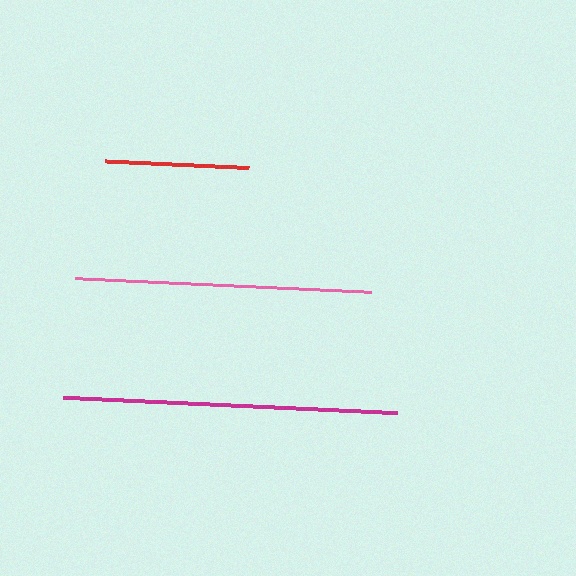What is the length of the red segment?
The red segment is approximately 143 pixels long.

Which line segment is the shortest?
The red line is the shortest at approximately 143 pixels.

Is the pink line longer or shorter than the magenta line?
The magenta line is longer than the pink line.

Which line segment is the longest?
The magenta line is the longest at approximately 336 pixels.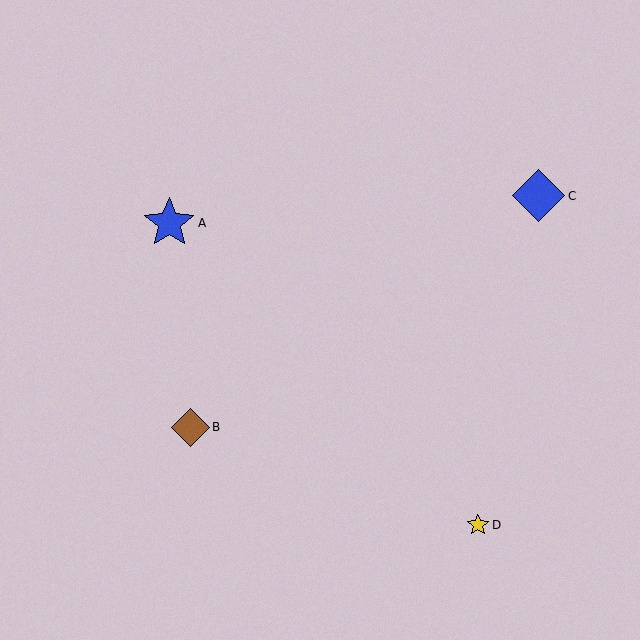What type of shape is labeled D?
Shape D is a yellow star.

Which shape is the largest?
The blue diamond (labeled C) is the largest.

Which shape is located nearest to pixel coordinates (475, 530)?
The yellow star (labeled D) at (478, 525) is nearest to that location.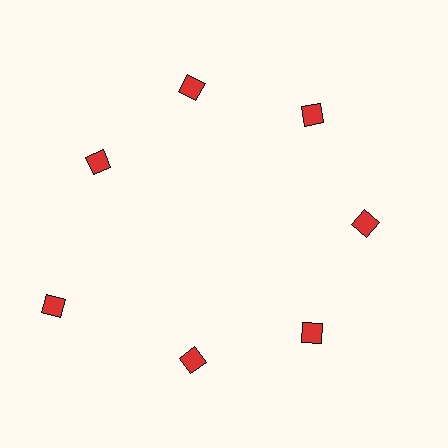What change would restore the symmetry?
The symmetry would be restored by moving it inward, back onto the ring so that all 7 diamonds sit at equal angles and equal distance from the center.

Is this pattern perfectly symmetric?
No. The 7 red diamonds are arranged in a ring, but one element near the 8 o'clock position is pushed outward from the center, breaking the 7-fold rotational symmetry.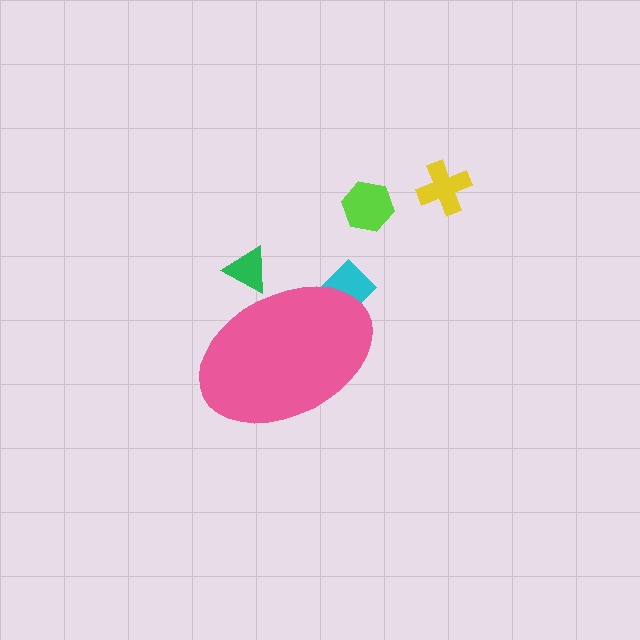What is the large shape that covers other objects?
A pink ellipse.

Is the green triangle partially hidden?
Yes, the green triangle is partially hidden behind the pink ellipse.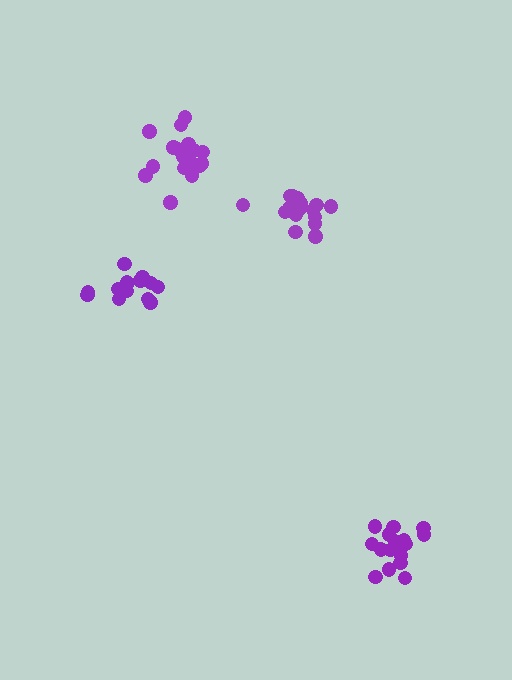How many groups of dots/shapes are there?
There are 4 groups.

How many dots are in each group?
Group 1: 17 dots, Group 2: 20 dots, Group 3: 20 dots, Group 4: 16 dots (73 total).